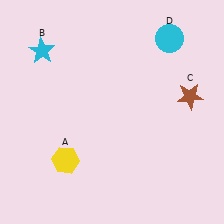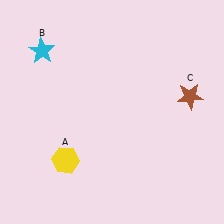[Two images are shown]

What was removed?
The cyan circle (D) was removed in Image 2.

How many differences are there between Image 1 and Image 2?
There is 1 difference between the two images.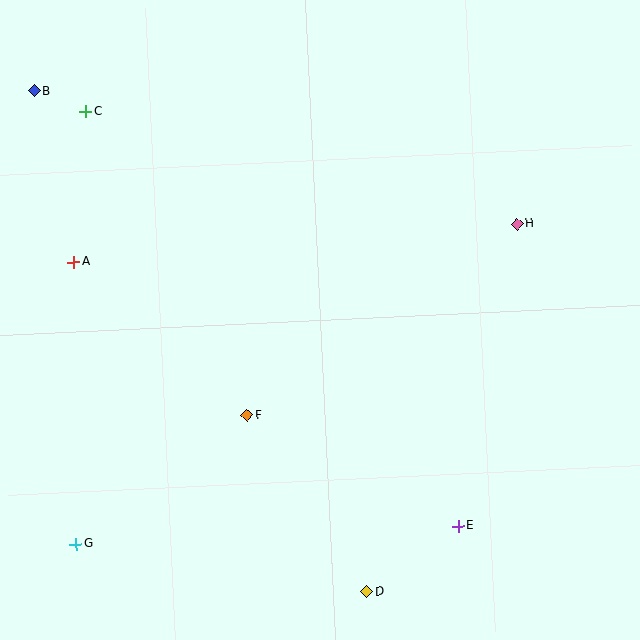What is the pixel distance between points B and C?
The distance between B and C is 56 pixels.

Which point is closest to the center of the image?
Point F at (247, 415) is closest to the center.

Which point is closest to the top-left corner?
Point B is closest to the top-left corner.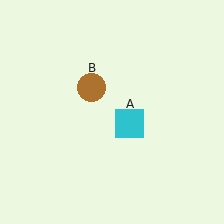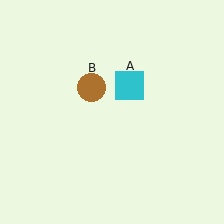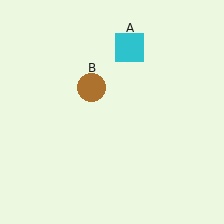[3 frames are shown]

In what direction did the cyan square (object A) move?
The cyan square (object A) moved up.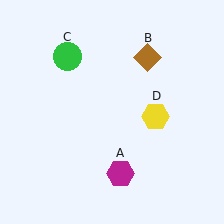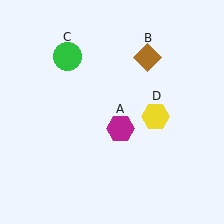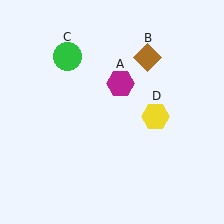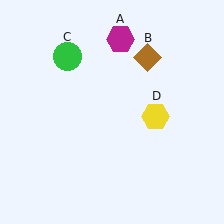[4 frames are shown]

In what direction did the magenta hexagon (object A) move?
The magenta hexagon (object A) moved up.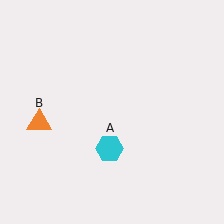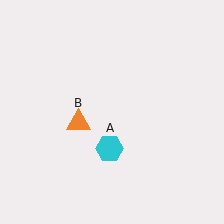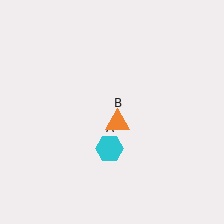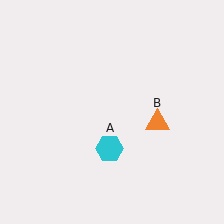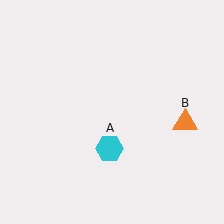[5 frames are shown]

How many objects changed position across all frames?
1 object changed position: orange triangle (object B).